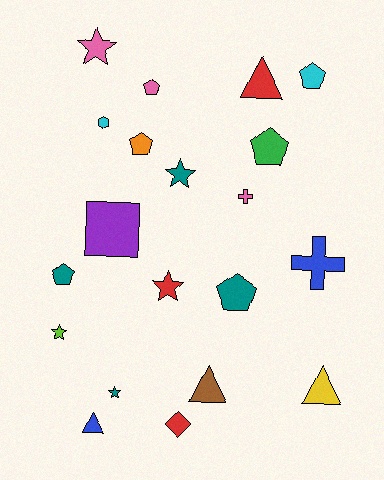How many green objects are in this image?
There is 1 green object.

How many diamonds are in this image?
There is 1 diamond.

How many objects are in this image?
There are 20 objects.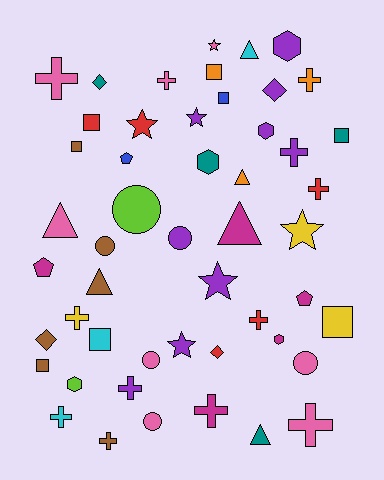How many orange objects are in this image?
There are 3 orange objects.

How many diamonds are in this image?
There are 4 diamonds.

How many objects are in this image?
There are 50 objects.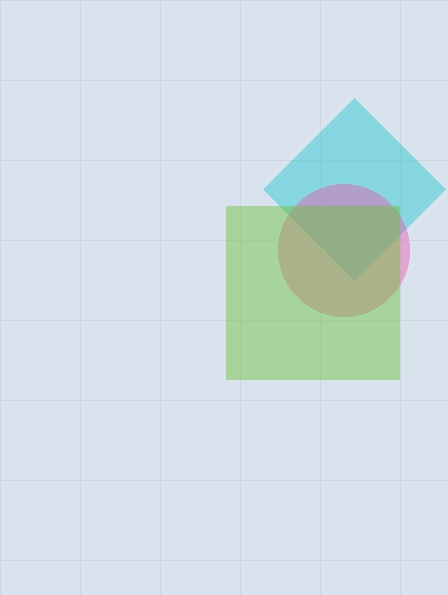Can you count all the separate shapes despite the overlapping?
Yes, there are 3 separate shapes.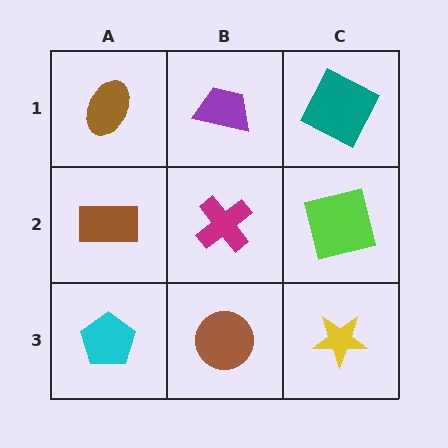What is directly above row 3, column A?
A brown rectangle.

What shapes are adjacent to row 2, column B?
A purple trapezoid (row 1, column B), a brown circle (row 3, column B), a brown rectangle (row 2, column A), a lime square (row 2, column C).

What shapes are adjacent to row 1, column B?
A magenta cross (row 2, column B), a brown ellipse (row 1, column A), a teal square (row 1, column C).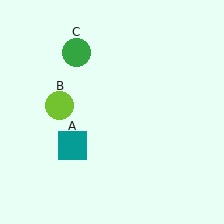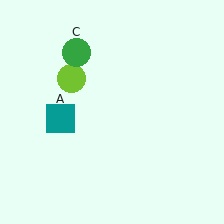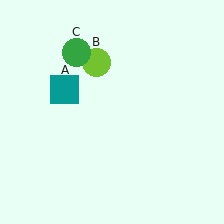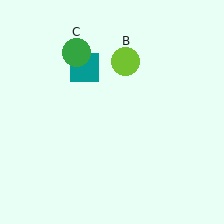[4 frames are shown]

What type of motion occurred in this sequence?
The teal square (object A), lime circle (object B) rotated clockwise around the center of the scene.